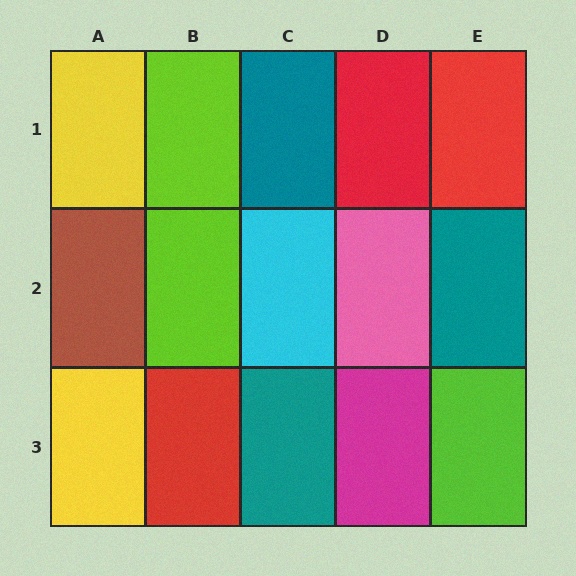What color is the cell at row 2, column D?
Pink.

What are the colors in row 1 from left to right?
Yellow, lime, teal, red, red.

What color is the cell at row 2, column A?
Brown.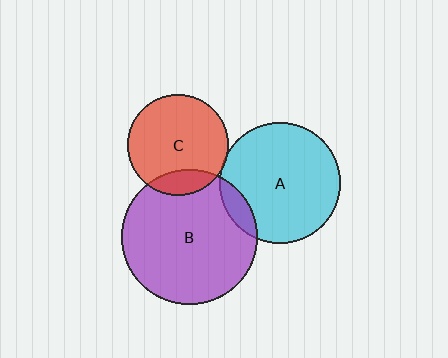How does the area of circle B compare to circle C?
Approximately 1.8 times.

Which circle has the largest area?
Circle B (purple).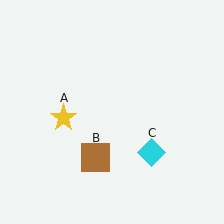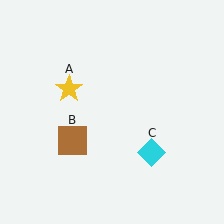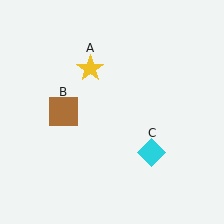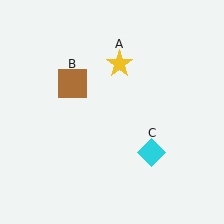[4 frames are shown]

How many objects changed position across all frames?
2 objects changed position: yellow star (object A), brown square (object B).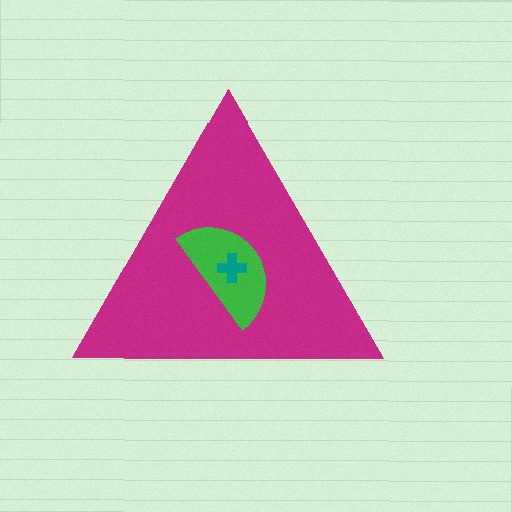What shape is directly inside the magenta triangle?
The green semicircle.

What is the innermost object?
The teal cross.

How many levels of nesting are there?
3.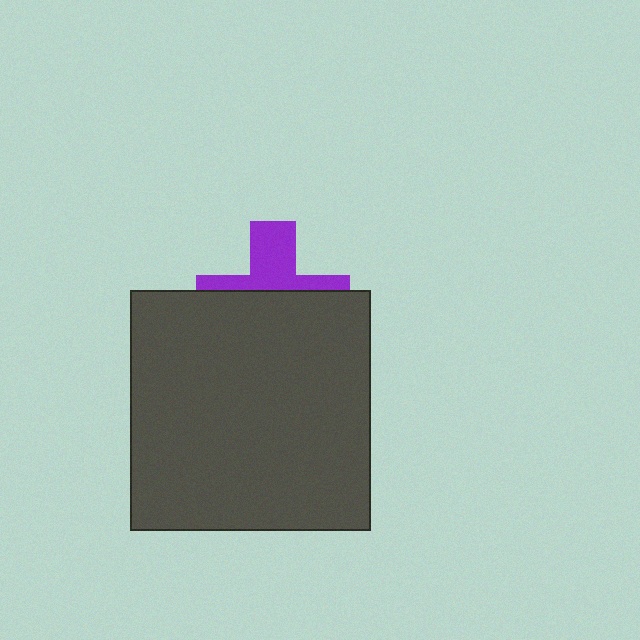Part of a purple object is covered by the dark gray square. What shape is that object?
It is a cross.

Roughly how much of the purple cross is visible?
A small part of it is visible (roughly 38%).